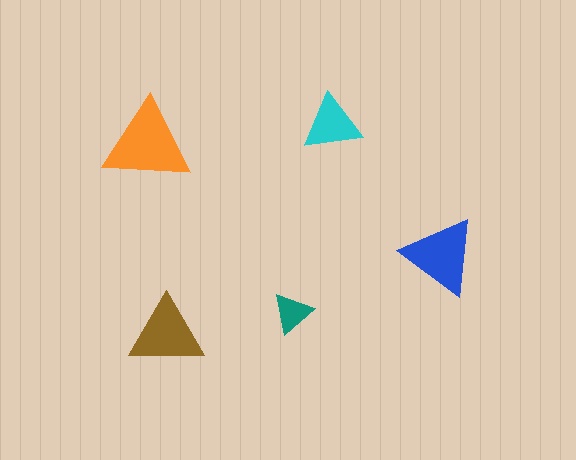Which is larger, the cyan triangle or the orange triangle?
The orange one.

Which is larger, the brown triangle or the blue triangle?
The blue one.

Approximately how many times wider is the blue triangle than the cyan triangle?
About 1.5 times wider.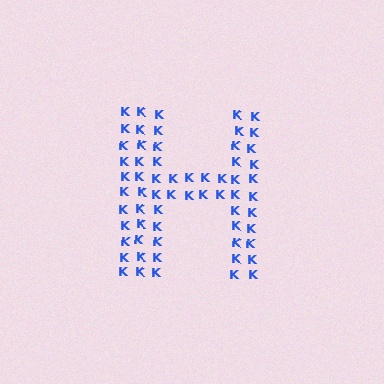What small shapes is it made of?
It is made of small letter K's.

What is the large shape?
The large shape is the letter H.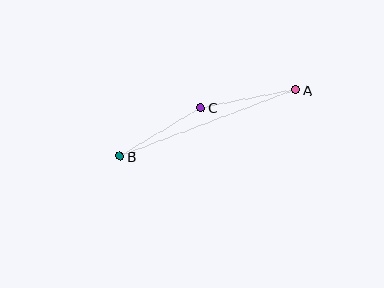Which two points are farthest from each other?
Points A and B are farthest from each other.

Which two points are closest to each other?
Points B and C are closest to each other.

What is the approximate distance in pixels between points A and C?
The distance between A and C is approximately 96 pixels.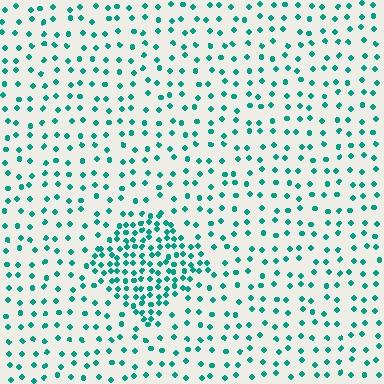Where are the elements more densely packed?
The elements are more densely packed inside the diamond boundary.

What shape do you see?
I see a diamond.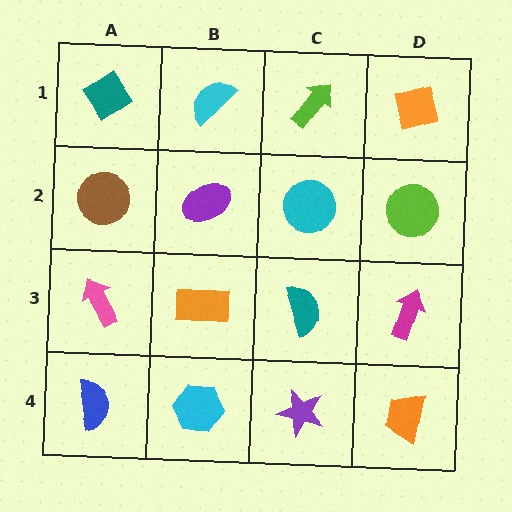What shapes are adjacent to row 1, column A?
A brown circle (row 2, column A), a cyan semicircle (row 1, column B).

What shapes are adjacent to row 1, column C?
A cyan circle (row 2, column C), a cyan semicircle (row 1, column B), an orange square (row 1, column D).